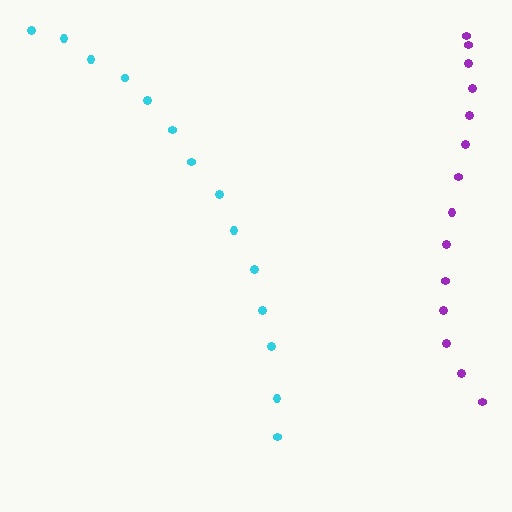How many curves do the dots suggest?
There are 2 distinct paths.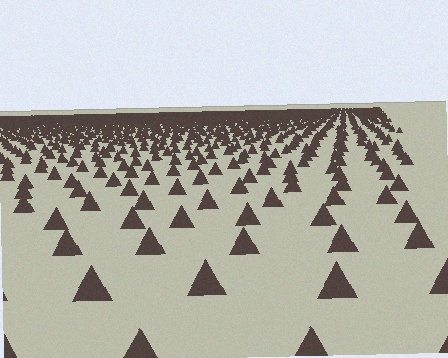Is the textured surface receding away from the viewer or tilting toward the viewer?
The surface is receding away from the viewer. Texture elements get smaller and denser toward the top.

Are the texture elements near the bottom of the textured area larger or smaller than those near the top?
Larger. Near the bottom, elements are closer to the viewer and appear at a bigger on-screen size.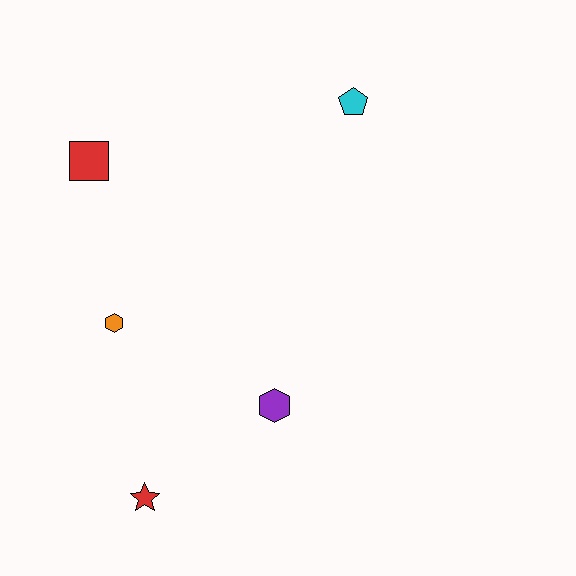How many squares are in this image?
There is 1 square.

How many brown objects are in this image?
There are no brown objects.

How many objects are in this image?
There are 5 objects.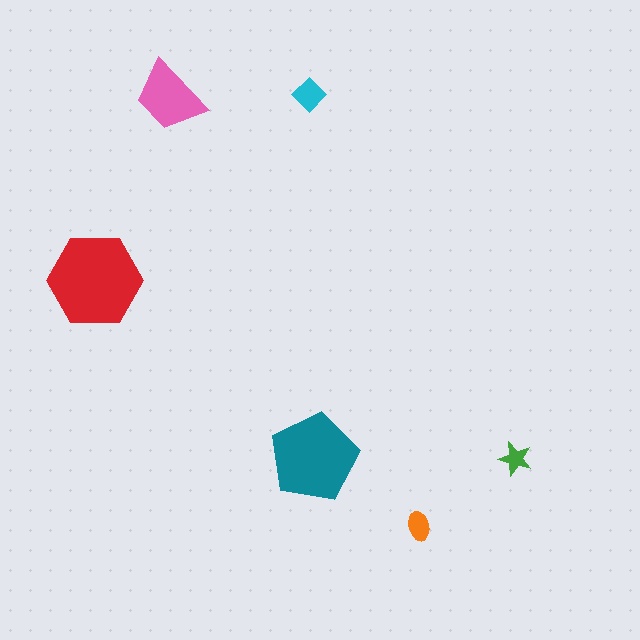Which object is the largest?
The red hexagon.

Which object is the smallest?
The green star.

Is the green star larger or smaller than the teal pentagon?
Smaller.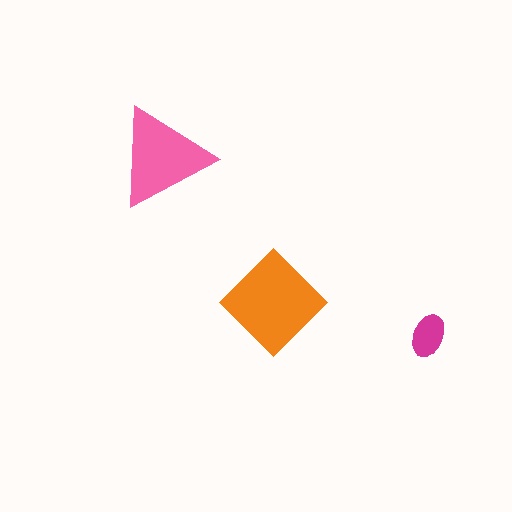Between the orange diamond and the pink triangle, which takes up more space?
The orange diamond.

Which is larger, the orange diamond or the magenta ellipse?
The orange diamond.